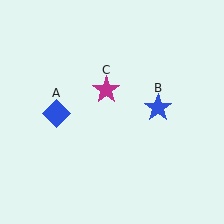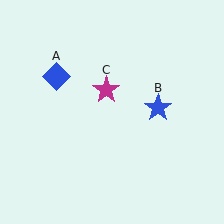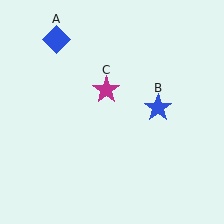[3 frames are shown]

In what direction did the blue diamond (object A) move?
The blue diamond (object A) moved up.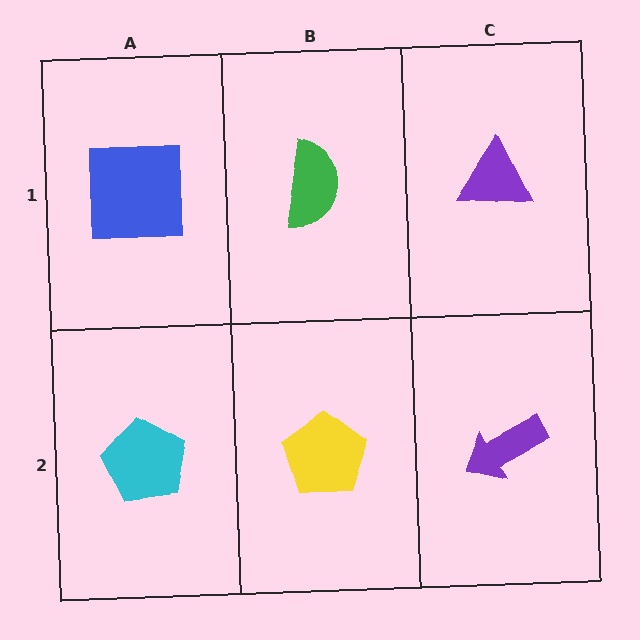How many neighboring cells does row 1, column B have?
3.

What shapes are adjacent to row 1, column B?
A yellow pentagon (row 2, column B), a blue square (row 1, column A), a purple triangle (row 1, column C).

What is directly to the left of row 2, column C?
A yellow pentagon.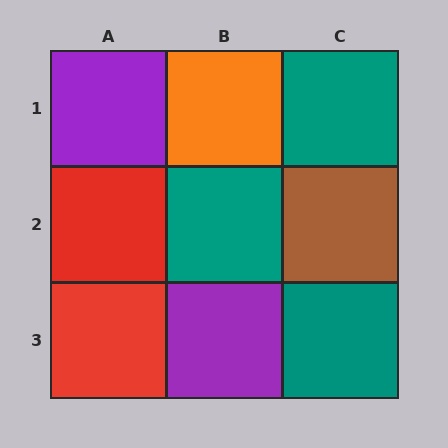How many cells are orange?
1 cell is orange.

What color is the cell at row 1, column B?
Orange.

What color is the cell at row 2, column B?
Teal.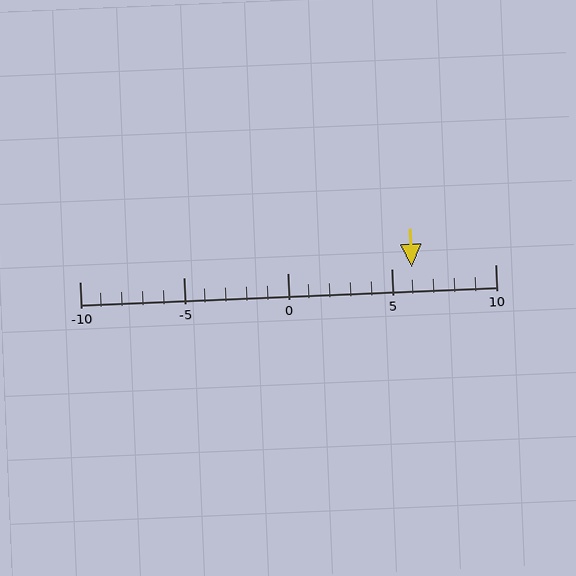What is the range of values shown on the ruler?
The ruler shows values from -10 to 10.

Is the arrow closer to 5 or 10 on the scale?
The arrow is closer to 5.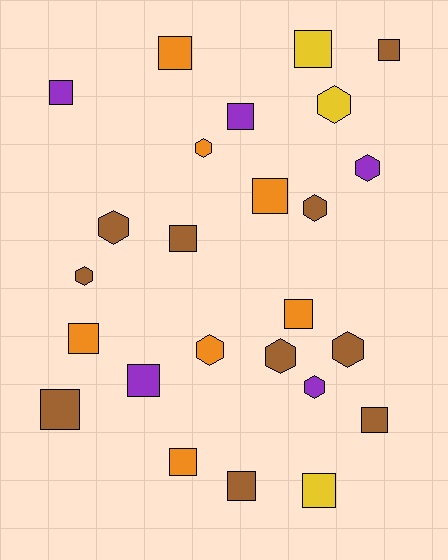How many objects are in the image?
There are 25 objects.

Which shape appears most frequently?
Square, with 15 objects.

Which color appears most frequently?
Brown, with 10 objects.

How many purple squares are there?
There are 3 purple squares.